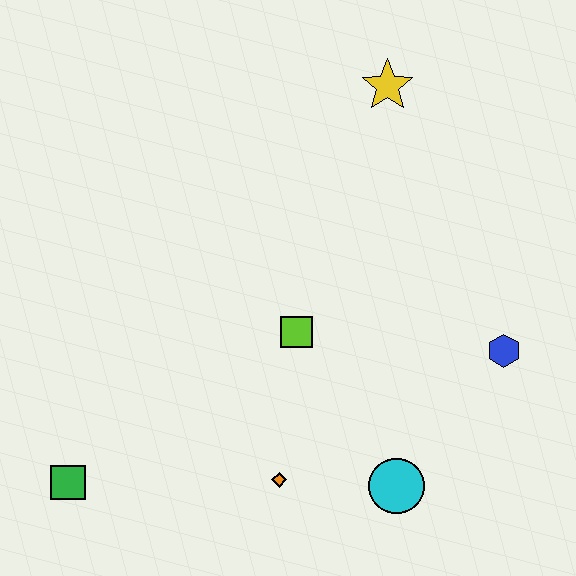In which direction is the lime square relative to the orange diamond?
The lime square is above the orange diamond.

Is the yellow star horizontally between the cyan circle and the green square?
Yes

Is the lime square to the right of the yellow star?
No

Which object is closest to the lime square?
The orange diamond is closest to the lime square.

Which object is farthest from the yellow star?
The green square is farthest from the yellow star.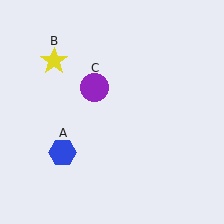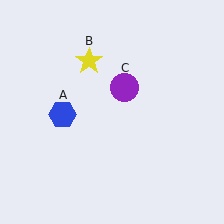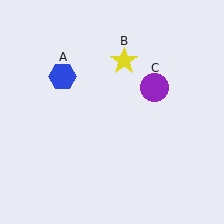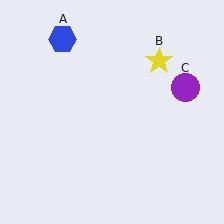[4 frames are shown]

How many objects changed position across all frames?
3 objects changed position: blue hexagon (object A), yellow star (object B), purple circle (object C).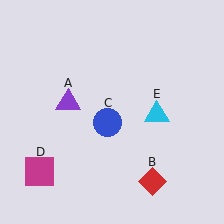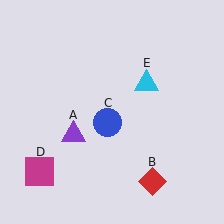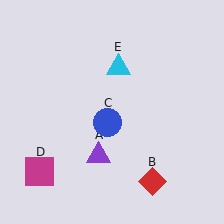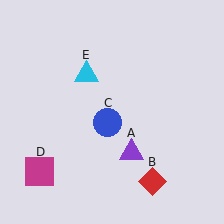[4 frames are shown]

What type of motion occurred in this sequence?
The purple triangle (object A), cyan triangle (object E) rotated counterclockwise around the center of the scene.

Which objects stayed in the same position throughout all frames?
Red diamond (object B) and blue circle (object C) and magenta square (object D) remained stationary.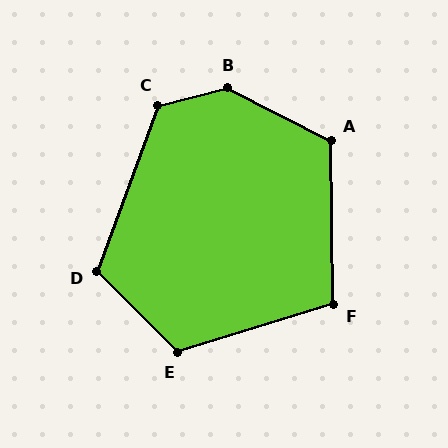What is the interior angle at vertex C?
Approximately 124 degrees (obtuse).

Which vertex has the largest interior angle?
B, at approximately 139 degrees.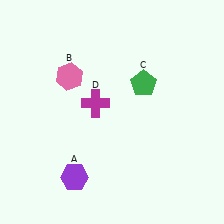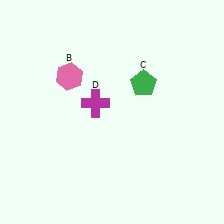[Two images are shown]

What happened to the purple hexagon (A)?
The purple hexagon (A) was removed in Image 2. It was in the bottom-left area of Image 1.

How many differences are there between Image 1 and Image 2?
There is 1 difference between the two images.